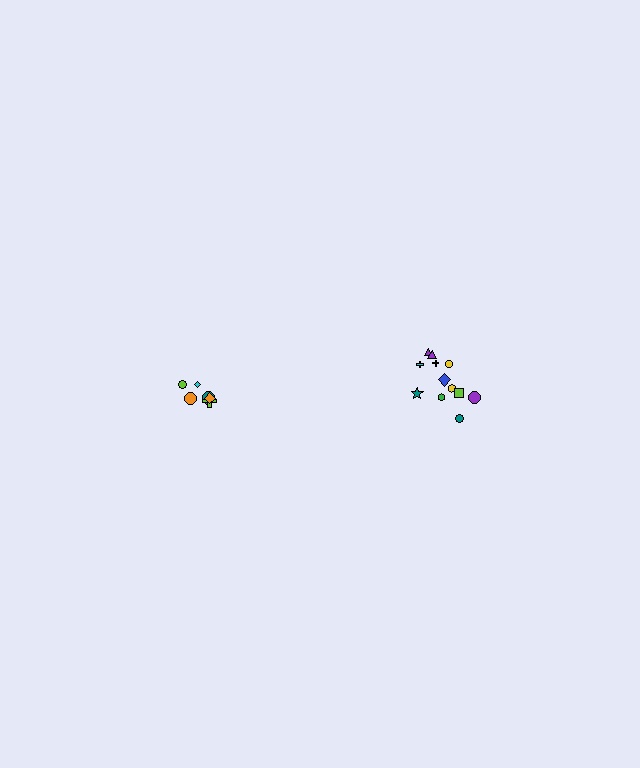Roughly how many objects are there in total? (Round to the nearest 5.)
Roughly 20 objects in total.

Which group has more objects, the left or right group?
The right group.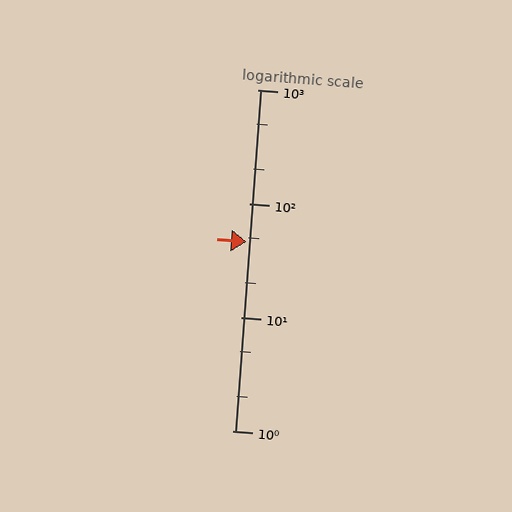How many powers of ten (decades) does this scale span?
The scale spans 3 decades, from 1 to 1000.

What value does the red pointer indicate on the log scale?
The pointer indicates approximately 46.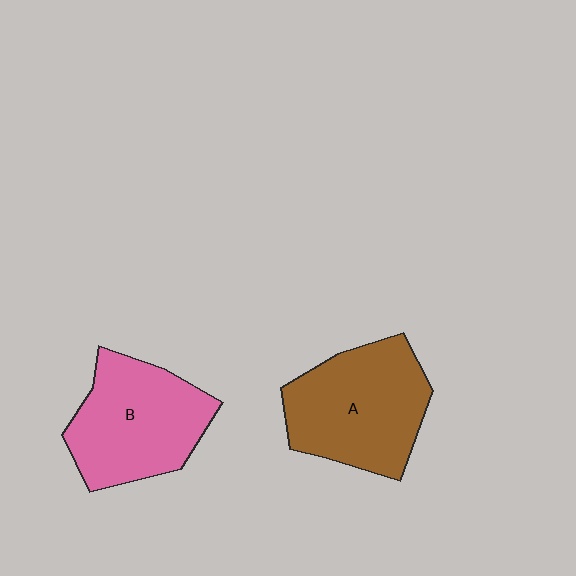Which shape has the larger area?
Shape A (brown).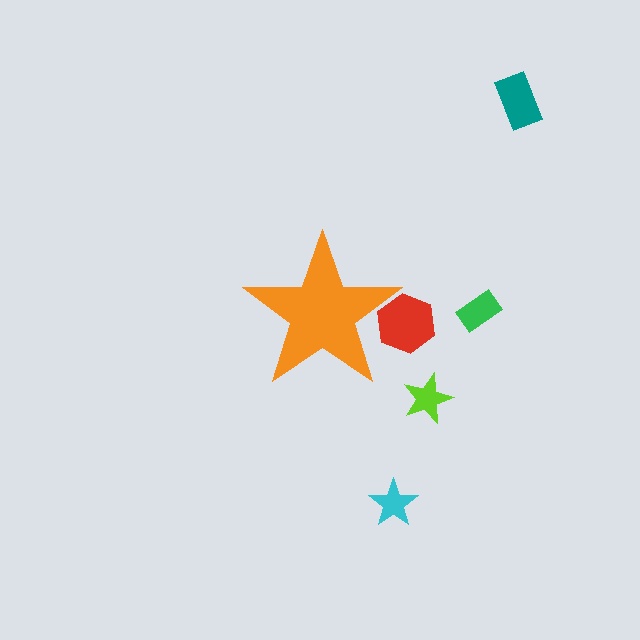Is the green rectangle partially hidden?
No, the green rectangle is fully visible.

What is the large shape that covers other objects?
An orange star.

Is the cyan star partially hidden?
No, the cyan star is fully visible.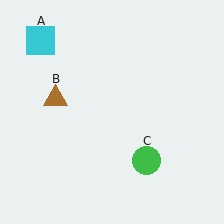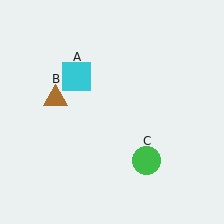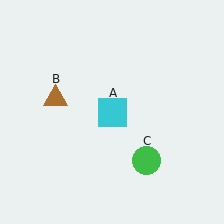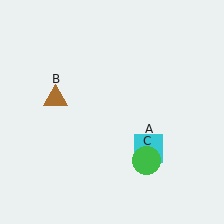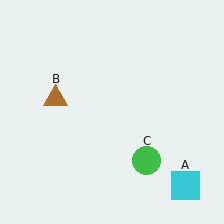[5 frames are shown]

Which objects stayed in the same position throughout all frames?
Brown triangle (object B) and green circle (object C) remained stationary.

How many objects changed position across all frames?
1 object changed position: cyan square (object A).